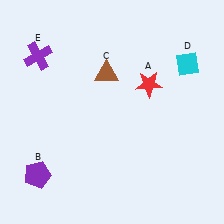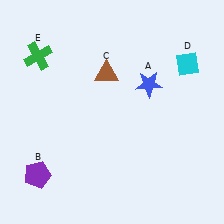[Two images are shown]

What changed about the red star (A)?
In Image 1, A is red. In Image 2, it changed to blue.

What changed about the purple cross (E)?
In Image 1, E is purple. In Image 2, it changed to green.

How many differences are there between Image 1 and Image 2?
There are 2 differences between the two images.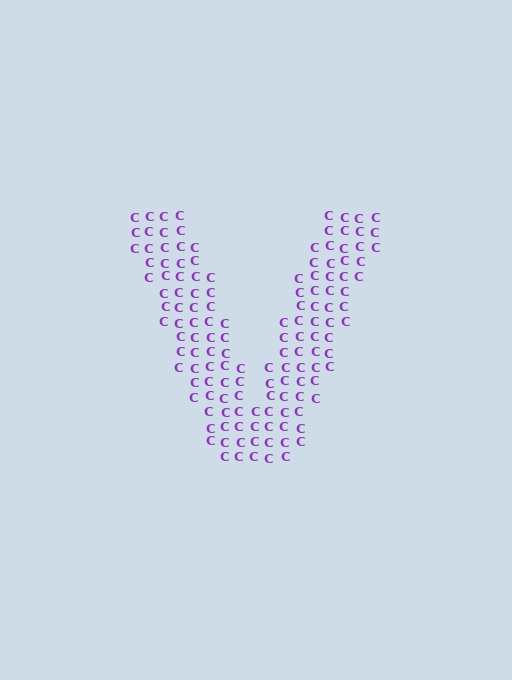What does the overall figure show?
The overall figure shows the letter V.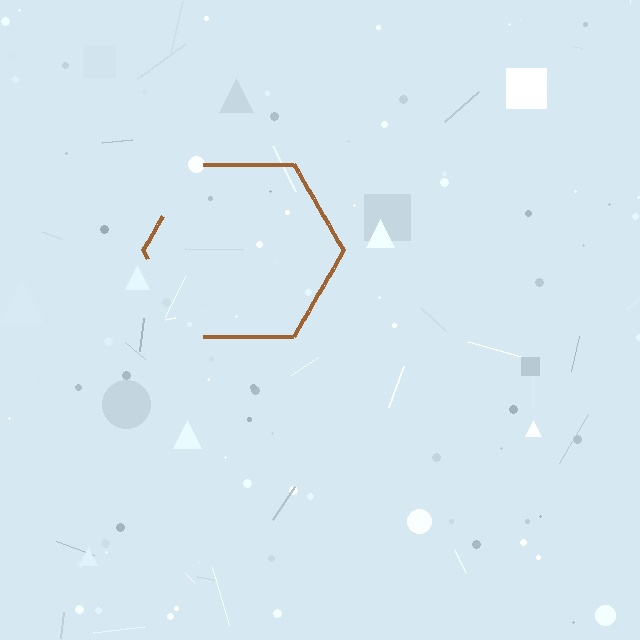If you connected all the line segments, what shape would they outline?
They would outline a hexagon.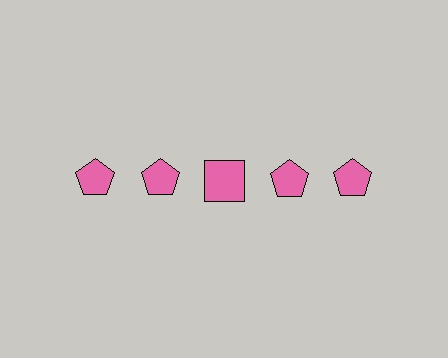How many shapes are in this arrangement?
There are 5 shapes arranged in a grid pattern.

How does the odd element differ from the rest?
It has a different shape: square instead of pentagon.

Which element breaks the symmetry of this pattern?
The pink square in the top row, center column breaks the symmetry. All other shapes are pink pentagons.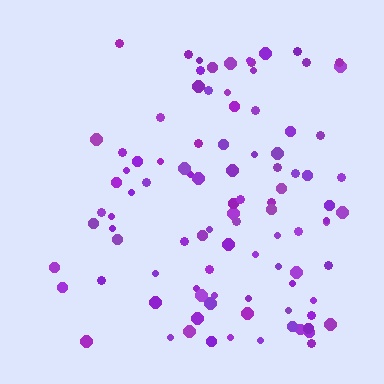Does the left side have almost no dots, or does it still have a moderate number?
Still a moderate number, just noticeably fewer than the right.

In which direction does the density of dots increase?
From left to right, with the right side densest.